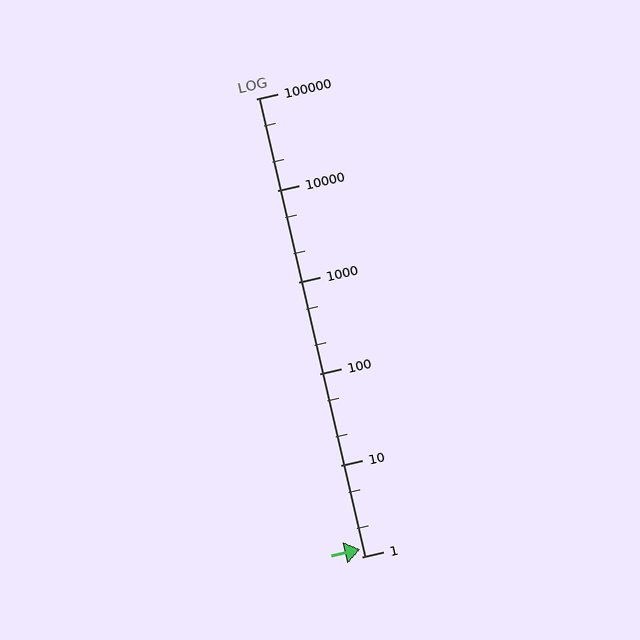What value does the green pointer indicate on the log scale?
The pointer indicates approximately 1.2.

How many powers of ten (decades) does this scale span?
The scale spans 5 decades, from 1 to 100000.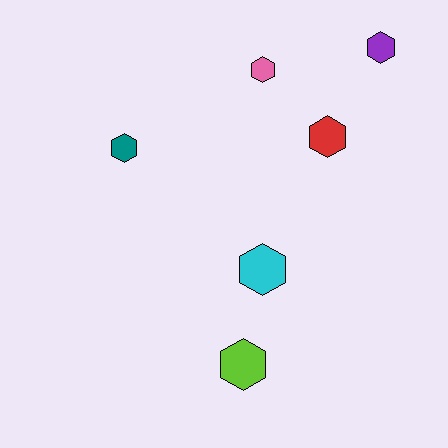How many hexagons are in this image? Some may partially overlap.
There are 6 hexagons.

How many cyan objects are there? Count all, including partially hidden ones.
There is 1 cyan object.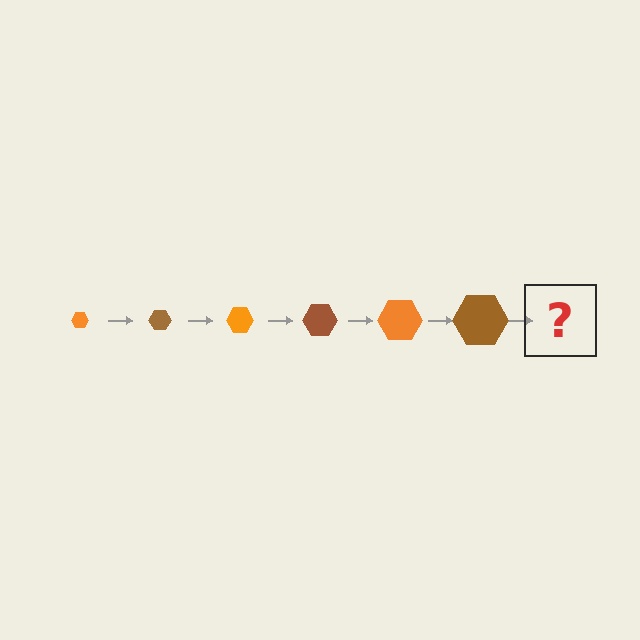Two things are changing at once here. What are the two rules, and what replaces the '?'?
The two rules are that the hexagon grows larger each step and the color cycles through orange and brown. The '?' should be an orange hexagon, larger than the previous one.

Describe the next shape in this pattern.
It should be an orange hexagon, larger than the previous one.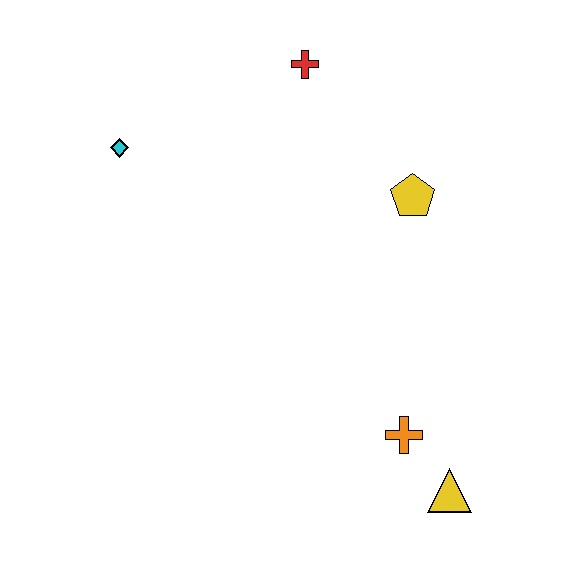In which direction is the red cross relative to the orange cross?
The red cross is above the orange cross.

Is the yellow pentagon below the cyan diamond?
Yes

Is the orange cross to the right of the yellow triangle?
No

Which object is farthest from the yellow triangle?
The cyan diamond is farthest from the yellow triangle.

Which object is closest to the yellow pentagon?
The red cross is closest to the yellow pentagon.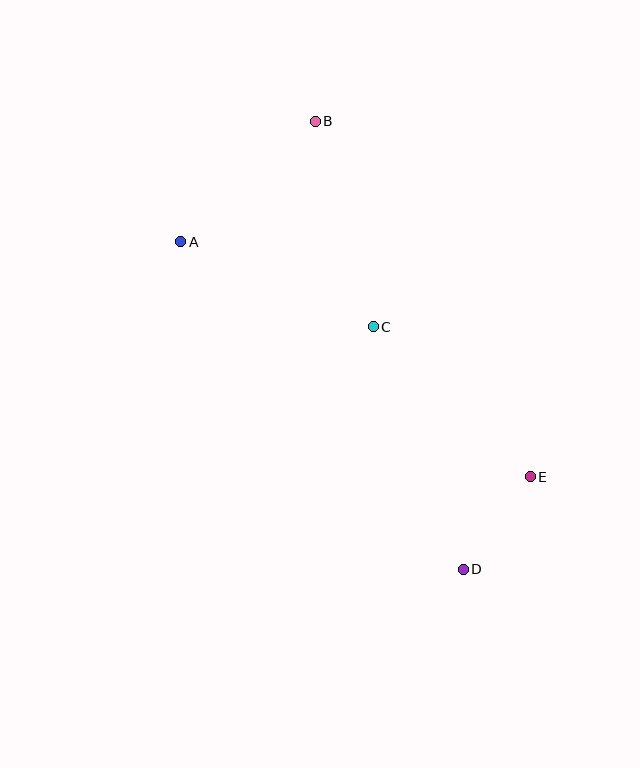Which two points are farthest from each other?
Points B and D are farthest from each other.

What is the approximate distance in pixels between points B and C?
The distance between B and C is approximately 213 pixels.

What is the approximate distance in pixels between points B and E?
The distance between B and E is approximately 415 pixels.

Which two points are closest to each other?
Points D and E are closest to each other.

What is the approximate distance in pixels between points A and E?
The distance between A and E is approximately 421 pixels.